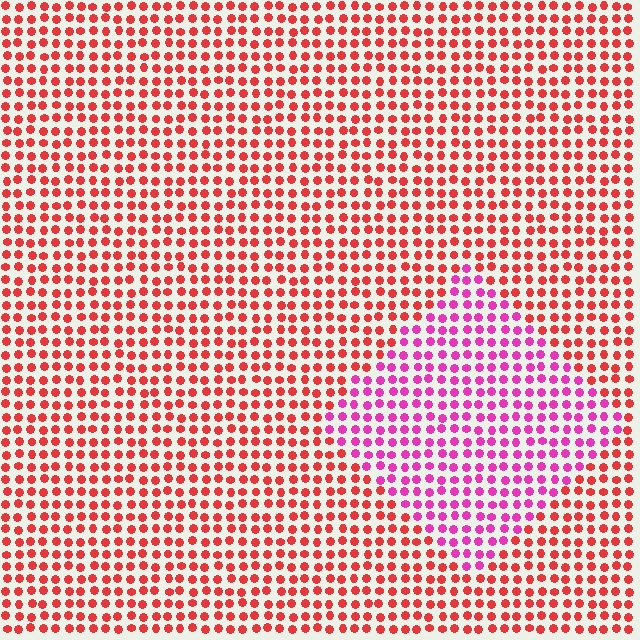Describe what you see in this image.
The image is filled with small red elements in a uniform arrangement. A diamond-shaped region is visible where the elements are tinted to a slightly different hue, forming a subtle color boundary.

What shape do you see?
I see a diamond.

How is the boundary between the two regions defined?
The boundary is defined purely by a slight shift in hue (about 43 degrees). Spacing, size, and orientation are identical on both sides.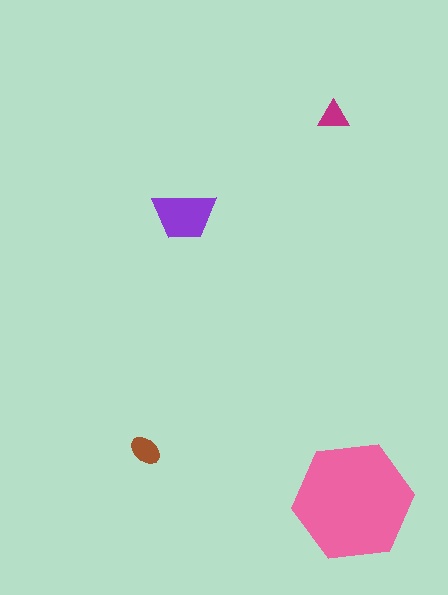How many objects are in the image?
There are 4 objects in the image.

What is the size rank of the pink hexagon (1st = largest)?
1st.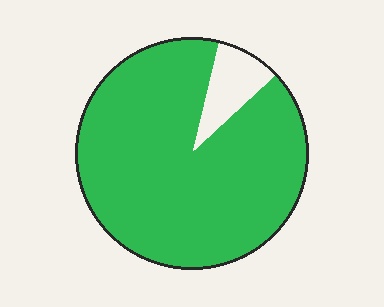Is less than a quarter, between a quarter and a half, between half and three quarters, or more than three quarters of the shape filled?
More than three quarters.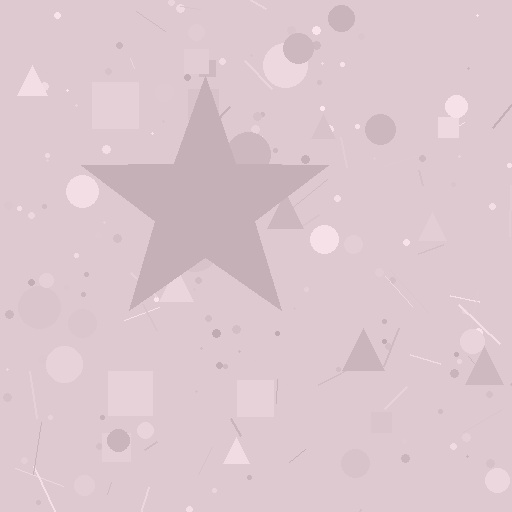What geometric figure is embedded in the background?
A star is embedded in the background.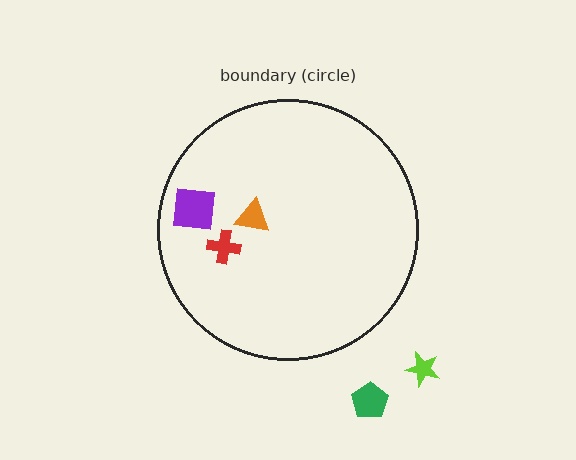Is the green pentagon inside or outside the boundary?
Outside.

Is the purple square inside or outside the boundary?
Inside.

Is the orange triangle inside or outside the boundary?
Inside.